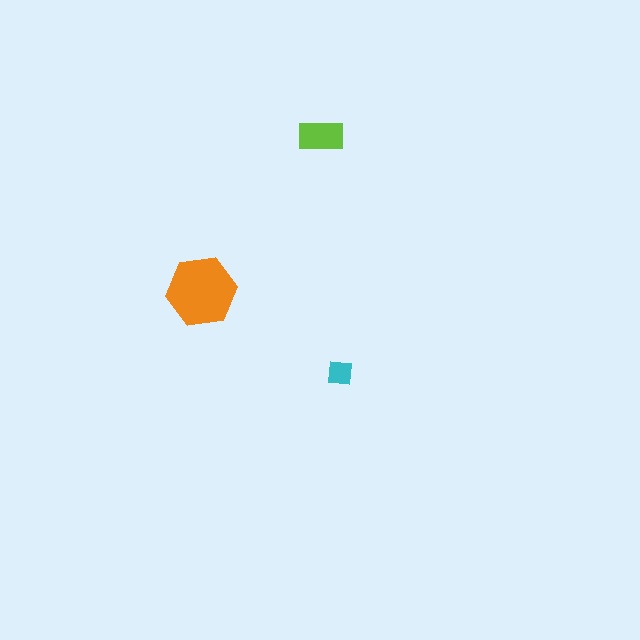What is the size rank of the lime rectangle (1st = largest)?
2nd.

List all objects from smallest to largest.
The cyan square, the lime rectangle, the orange hexagon.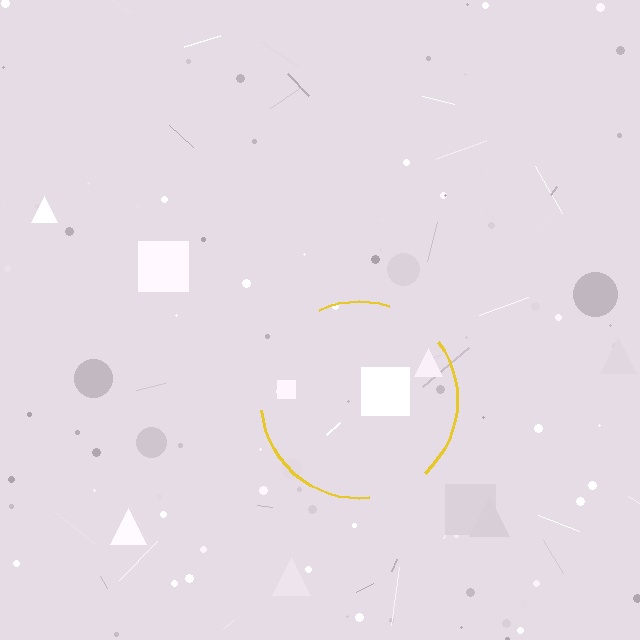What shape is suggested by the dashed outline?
The dashed outline suggests a circle.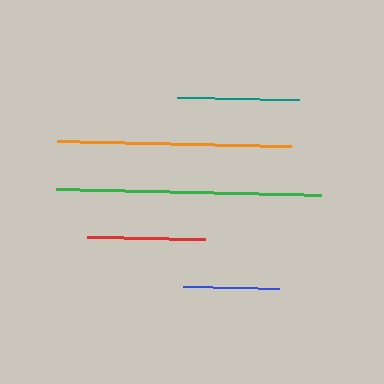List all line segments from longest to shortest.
From longest to shortest: green, orange, teal, red, blue.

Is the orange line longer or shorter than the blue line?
The orange line is longer than the blue line.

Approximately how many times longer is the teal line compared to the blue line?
The teal line is approximately 1.3 times the length of the blue line.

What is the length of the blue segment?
The blue segment is approximately 96 pixels long.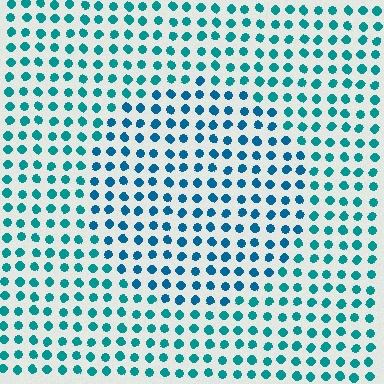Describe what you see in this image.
The image is filled with small teal elements in a uniform arrangement. A circle-shaped region is visible where the elements are tinted to a slightly different hue, forming a subtle color boundary.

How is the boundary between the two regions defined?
The boundary is defined purely by a slight shift in hue (about 21 degrees). Spacing, size, and orientation are identical on both sides.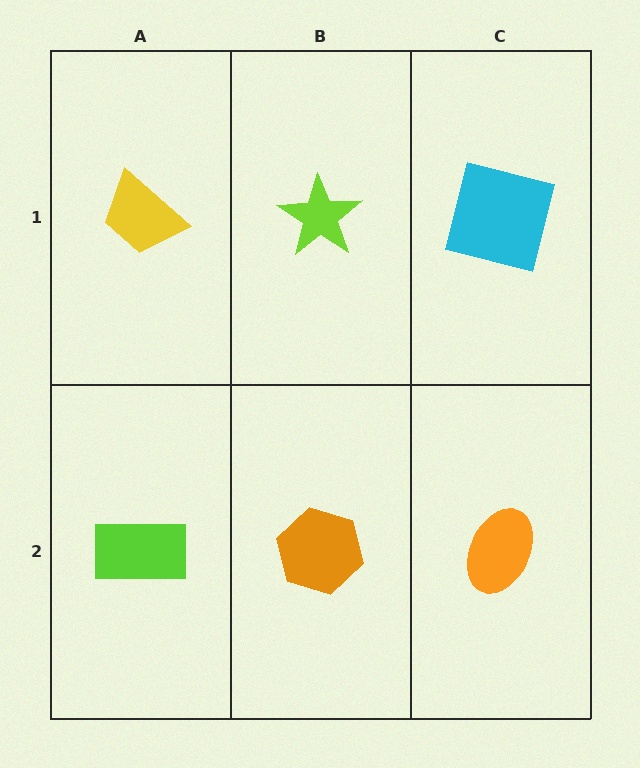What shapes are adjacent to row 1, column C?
An orange ellipse (row 2, column C), a lime star (row 1, column B).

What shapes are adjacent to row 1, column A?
A lime rectangle (row 2, column A), a lime star (row 1, column B).